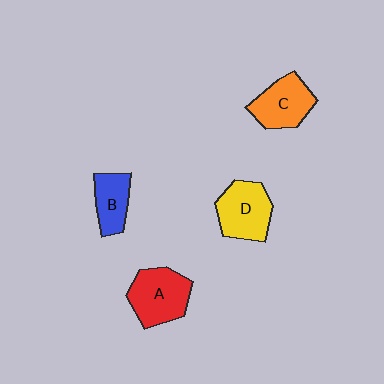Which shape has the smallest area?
Shape B (blue).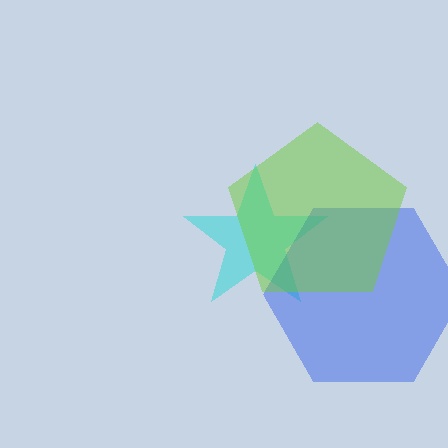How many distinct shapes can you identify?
There are 3 distinct shapes: a cyan star, a blue hexagon, a lime pentagon.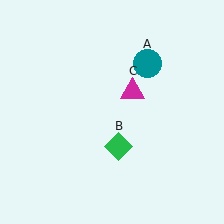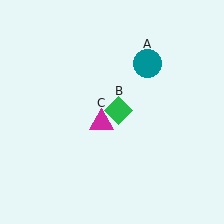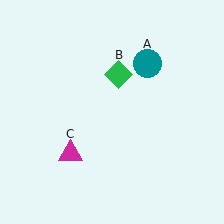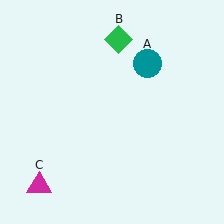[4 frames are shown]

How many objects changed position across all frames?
2 objects changed position: green diamond (object B), magenta triangle (object C).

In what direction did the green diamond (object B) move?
The green diamond (object B) moved up.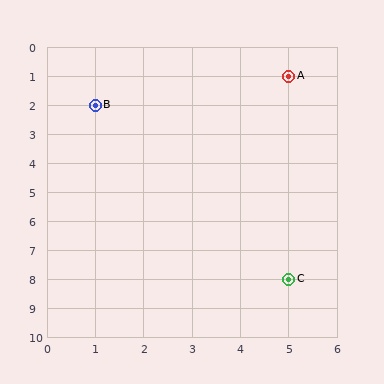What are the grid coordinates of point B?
Point B is at grid coordinates (1, 2).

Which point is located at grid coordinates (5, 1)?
Point A is at (5, 1).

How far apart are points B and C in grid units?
Points B and C are 4 columns and 6 rows apart (about 7.2 grid units diagonally).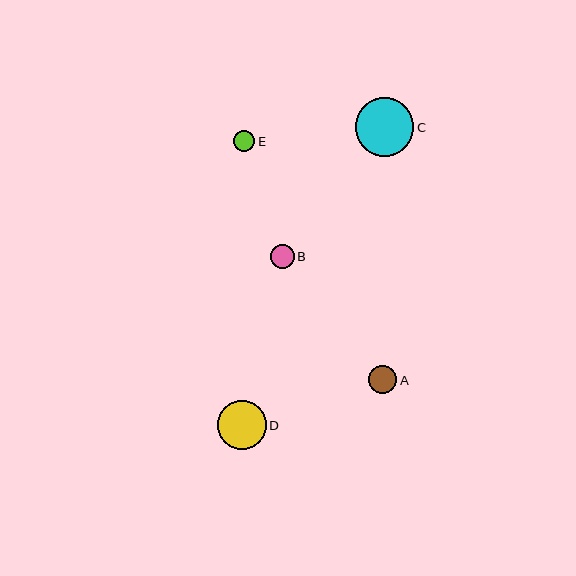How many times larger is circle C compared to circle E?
Circle C is approximately 2.8 times the size of circle E.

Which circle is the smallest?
Circle E is the smallest with a size of approximately 21 pixels.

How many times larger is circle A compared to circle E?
Circle A is approximately 1.3 times the size of circle E.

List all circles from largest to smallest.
From largest to smallest: C, D, A, B, E.